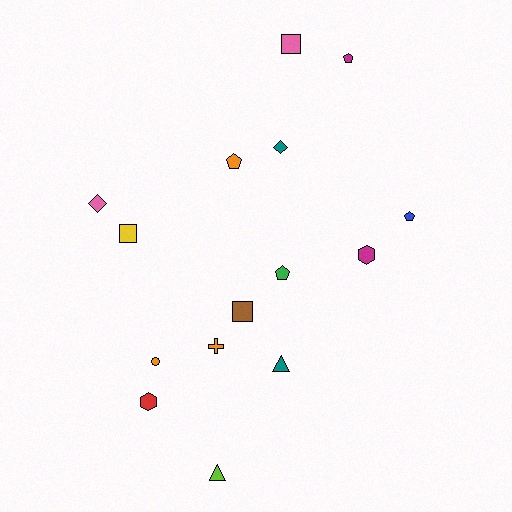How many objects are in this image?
There are 15 objects.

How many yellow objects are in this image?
There is 1 yellow object.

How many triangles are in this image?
There are 2 triangles.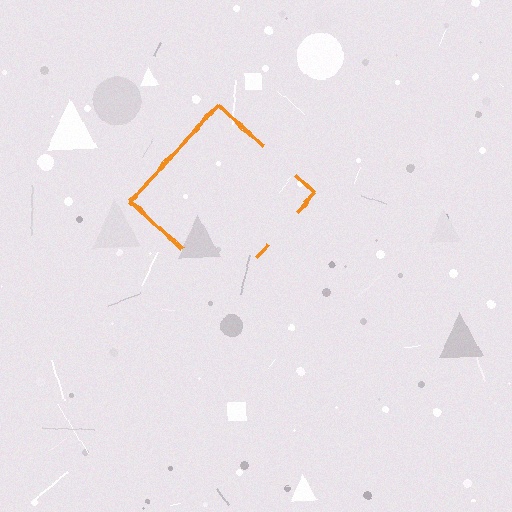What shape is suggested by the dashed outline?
The dashed outline suggests a diamond.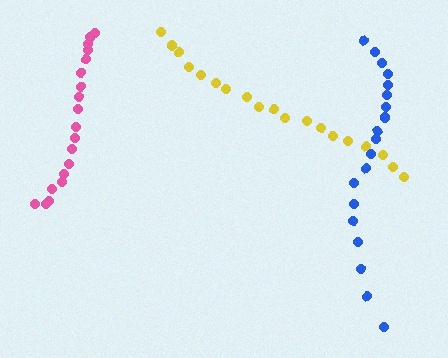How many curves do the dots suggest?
There are 3 distinct paths.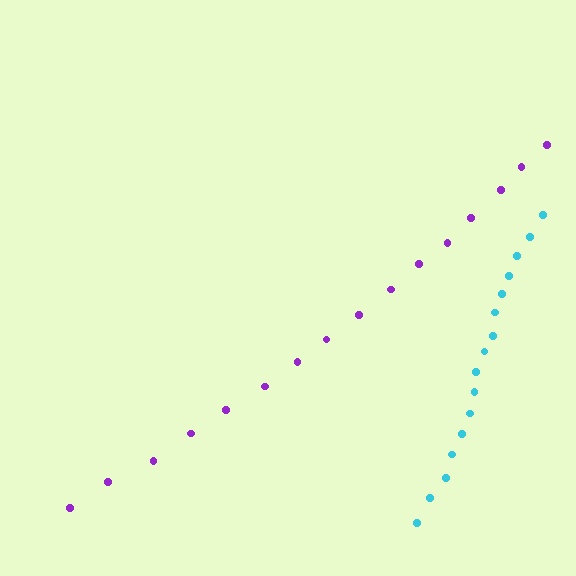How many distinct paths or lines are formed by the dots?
There are 2 distinct paths.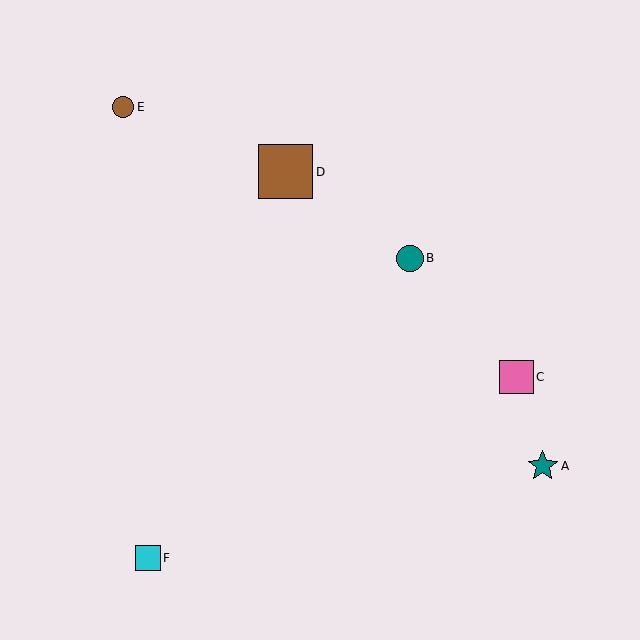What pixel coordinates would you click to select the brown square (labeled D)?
Click at (285, 172) to select the brown square D.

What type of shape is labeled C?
Shape C is a pink square.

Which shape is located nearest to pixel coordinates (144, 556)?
The cyan square (labeled F) at (148, 558) is nearest to that location.